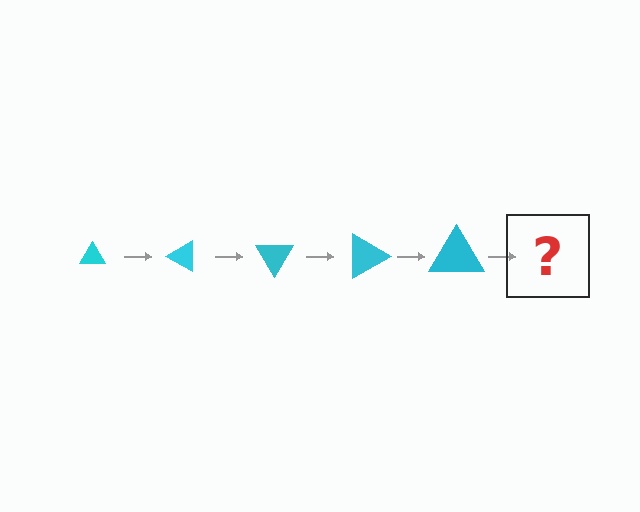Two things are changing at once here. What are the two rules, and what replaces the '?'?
The two rules are that the triangle grows larger each step and it rotates 30 degrees each step. The '?' should be a triangle, larger than the previous one and rotated 150 degrees from the start.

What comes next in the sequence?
The next element should be a triangle, larger than the previous one and rotated 150 degrees from the start.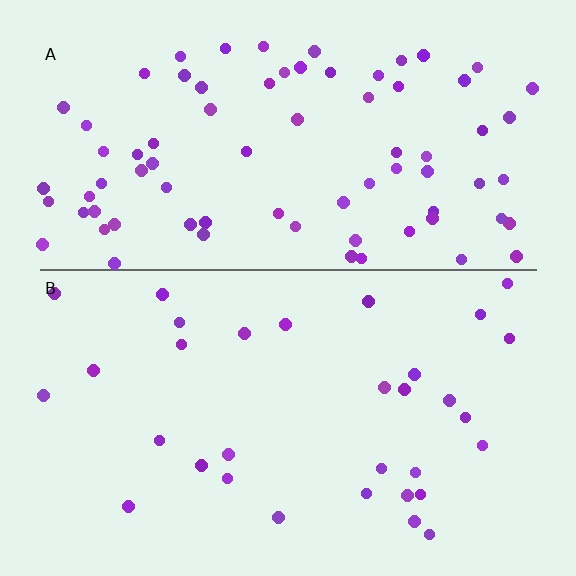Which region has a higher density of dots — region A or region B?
A (the top).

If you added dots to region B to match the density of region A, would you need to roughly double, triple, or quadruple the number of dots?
Approximately double.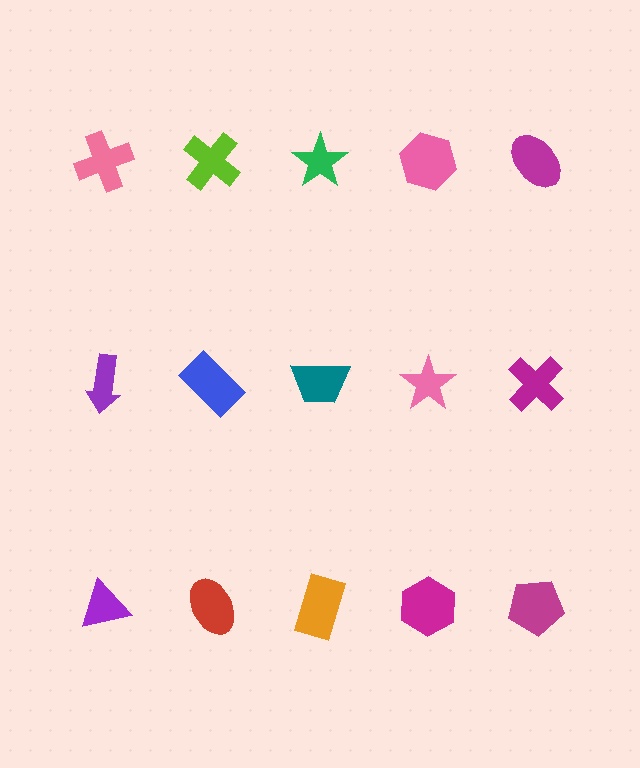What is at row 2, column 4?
A pink star.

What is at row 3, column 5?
A magenta pentagon.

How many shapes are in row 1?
5 shapes.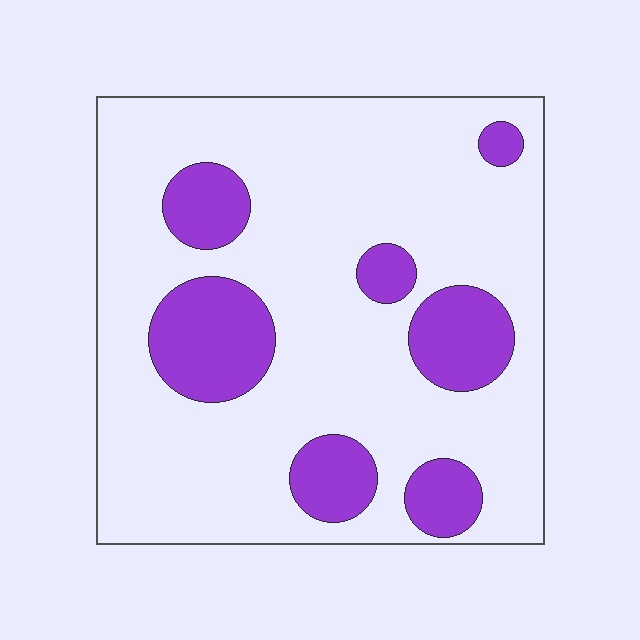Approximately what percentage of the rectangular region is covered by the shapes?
Approximately 20%.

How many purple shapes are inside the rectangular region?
7.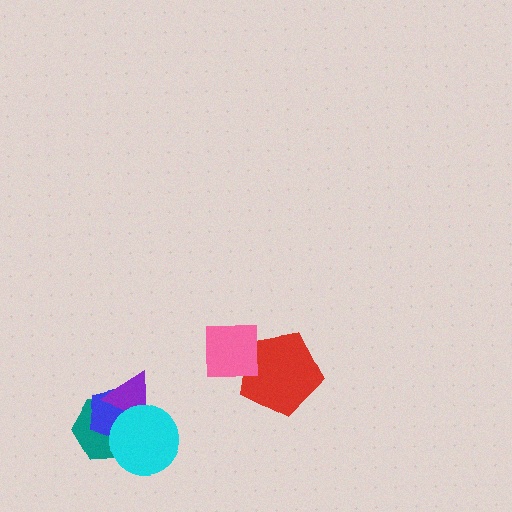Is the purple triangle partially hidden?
Yes, it is partially covered by another shape.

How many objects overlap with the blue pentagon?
3 objects overlap with the blue pentagon.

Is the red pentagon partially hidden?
Yes, it is partially covered by another shape.